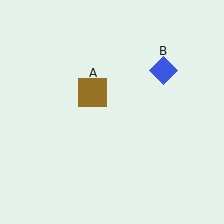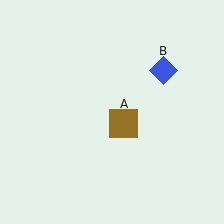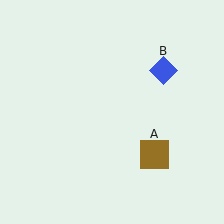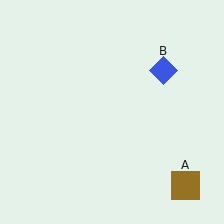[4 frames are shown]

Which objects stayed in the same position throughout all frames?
Blue diamond (object B) remained stationary.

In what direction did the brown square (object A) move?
The brown square (object A) moved down and to the right.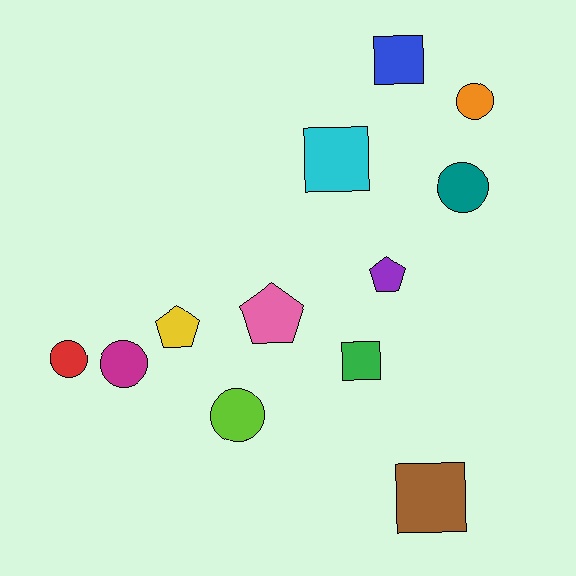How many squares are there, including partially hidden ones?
There are 4 squares.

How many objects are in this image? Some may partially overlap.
There are 12 objects.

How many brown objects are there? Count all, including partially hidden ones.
There is 1 brown object.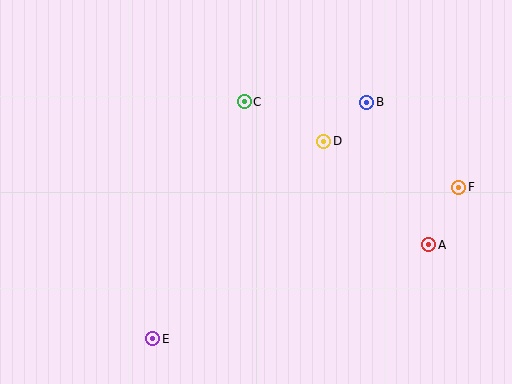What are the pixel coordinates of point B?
Point B is at (367, 102).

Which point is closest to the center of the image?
Point D at (324, 141) is closest to the center.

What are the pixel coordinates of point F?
Point F is at (459, 187).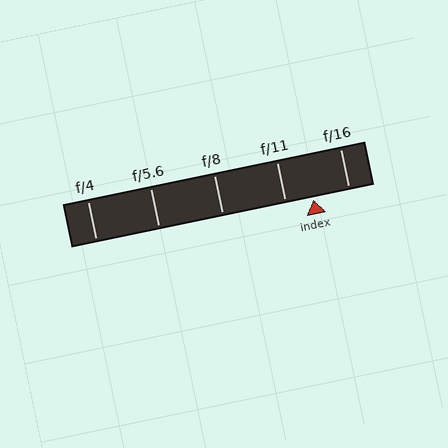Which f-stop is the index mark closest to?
The index mark is closest to f/11.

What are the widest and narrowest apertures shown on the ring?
The widest aperture shown is f/4 and the narrowest is f/16.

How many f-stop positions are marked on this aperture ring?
There are 5 f-stop positions marked.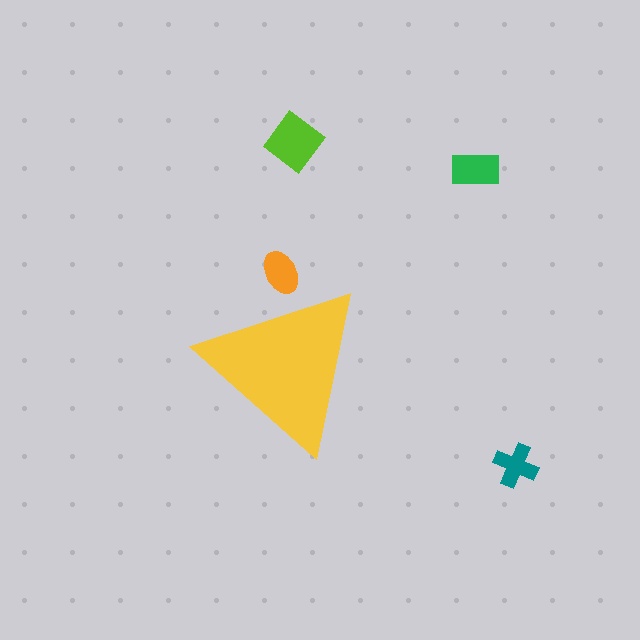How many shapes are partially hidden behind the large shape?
1 shape is partially hidden.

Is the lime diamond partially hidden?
No, the lime diamond is fully visible.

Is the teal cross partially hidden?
No, the teal cross is fully visible.